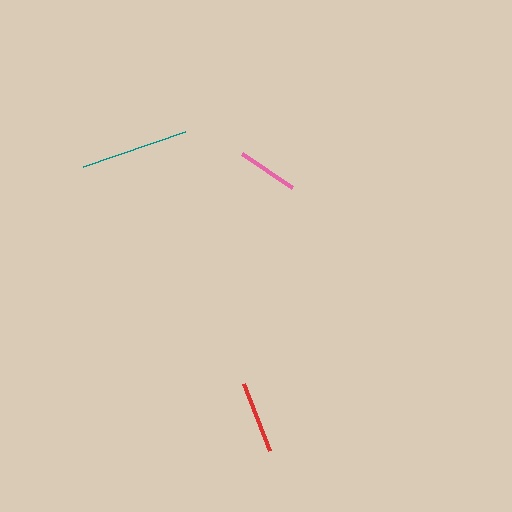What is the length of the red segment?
The red segment is approximately 71 pixels long.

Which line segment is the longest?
The teal line is the longest at approximately 108 pixels.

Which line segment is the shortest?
The pink line is the shortest at approximately 60 pixels.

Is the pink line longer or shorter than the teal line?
The teal line is longer than the pink line.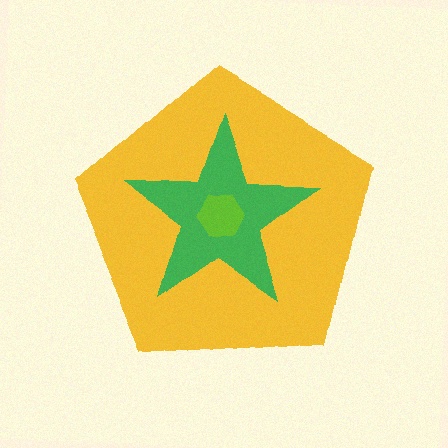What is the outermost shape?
The yellow pentagon.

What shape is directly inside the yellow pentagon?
The green star.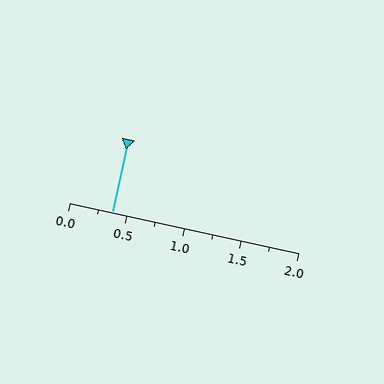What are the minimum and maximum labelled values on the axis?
The axis runs from 0.0 to 2.0.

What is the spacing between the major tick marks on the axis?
The major ticks are spaced 0.5 apart.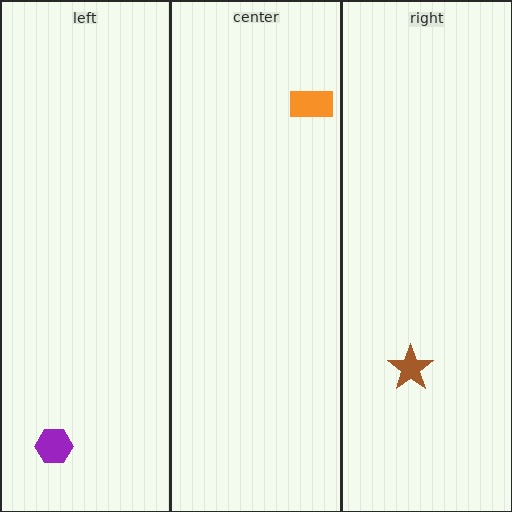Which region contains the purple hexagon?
The left region.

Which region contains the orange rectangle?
The center region.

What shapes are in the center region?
The orange rectangle.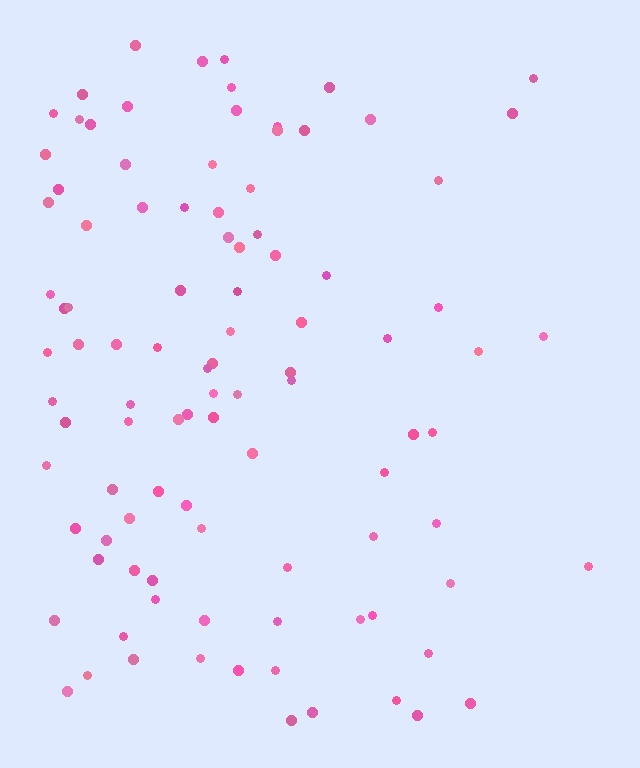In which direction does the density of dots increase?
From right to left, with the left side densest.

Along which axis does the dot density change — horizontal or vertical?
Horizontal.